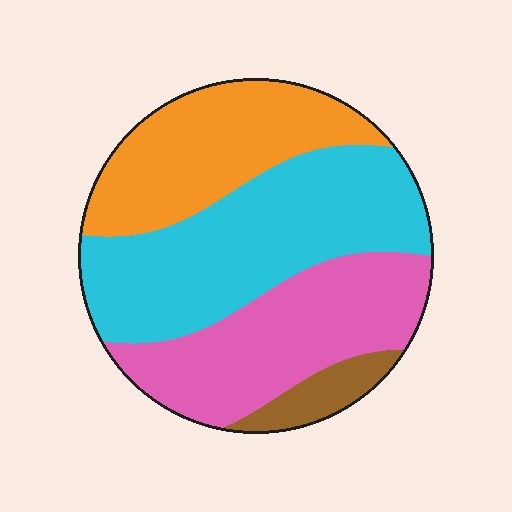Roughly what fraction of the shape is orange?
Orange covers roughly 25% of the shape.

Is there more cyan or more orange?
Cyan.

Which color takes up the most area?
Cyan, at roughly 40%.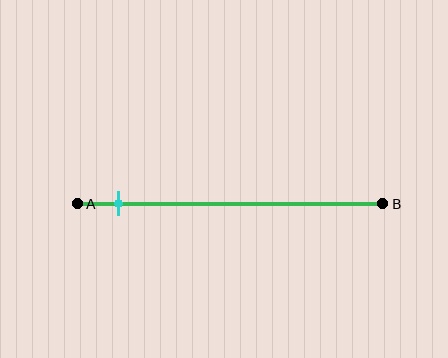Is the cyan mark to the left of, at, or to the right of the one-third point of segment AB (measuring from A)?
The cyan mark is to the left of the one-third point of segment AB.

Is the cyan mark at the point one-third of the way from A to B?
No, the mark is at about 15% from A, not at the 33% one-third point.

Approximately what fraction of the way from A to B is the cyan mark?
The cyan mark is approximately 15% of the way from A to B.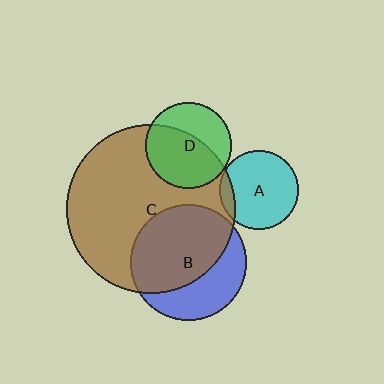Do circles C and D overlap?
Yes.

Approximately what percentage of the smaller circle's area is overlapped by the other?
Approximately 60%.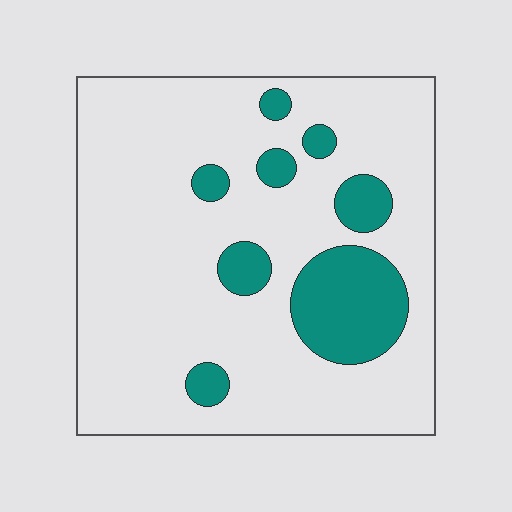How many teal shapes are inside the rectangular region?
8.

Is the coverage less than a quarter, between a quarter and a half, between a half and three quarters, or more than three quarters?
Less than a quarter.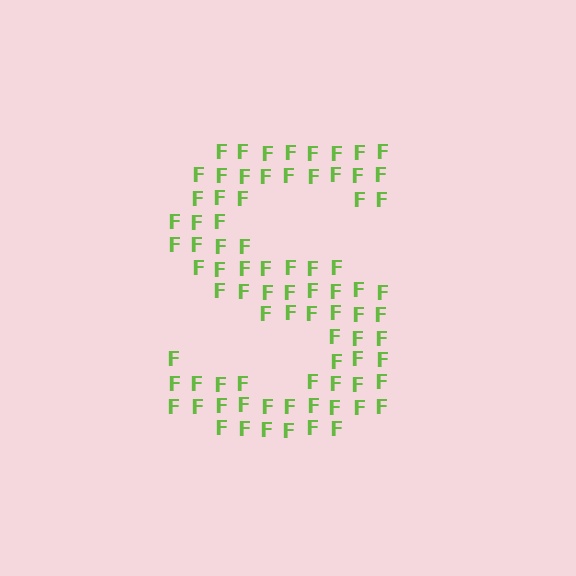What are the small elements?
The small elements are letter F's.